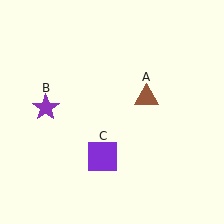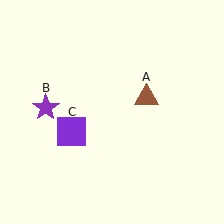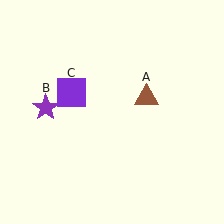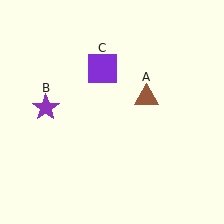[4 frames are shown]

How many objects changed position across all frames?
1 object changed position: purple square (object C).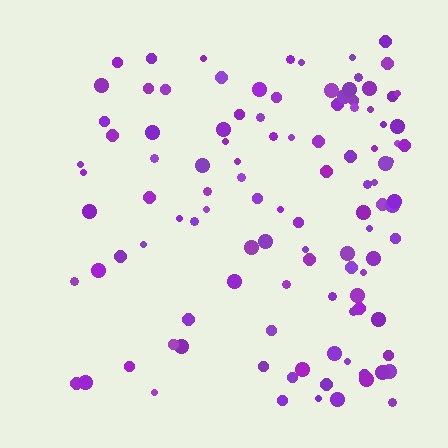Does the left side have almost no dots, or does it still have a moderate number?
Still a moderate number, just noticeably fewer than the right.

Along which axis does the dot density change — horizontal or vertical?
Horizontal.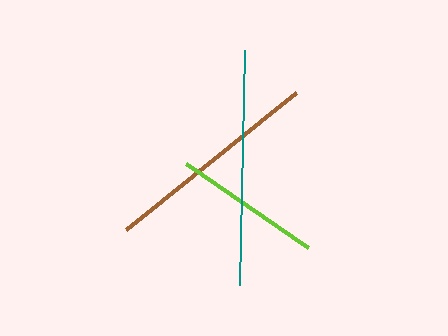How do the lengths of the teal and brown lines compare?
The teal and brown lines are approximately the same length.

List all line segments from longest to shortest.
From longest to shortest: teal, brown, lime.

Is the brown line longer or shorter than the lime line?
The brown line is longer than the lime line.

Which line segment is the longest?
The teal line is the longest at approximately 236 pixels.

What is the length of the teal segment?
The teal segment is approximately 236 pixels long.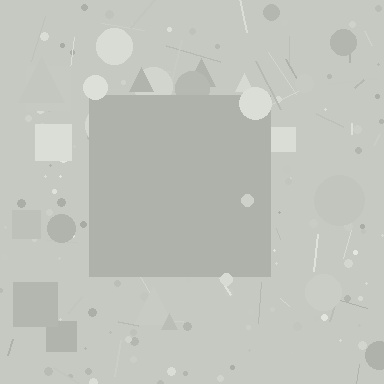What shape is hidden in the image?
A square is hidden in the image.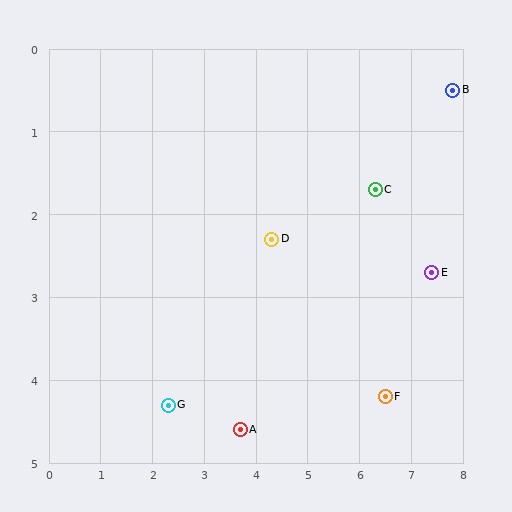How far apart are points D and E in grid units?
Points D and E are about 3.1 grid units apart.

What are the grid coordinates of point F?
Point F is at approximately (6.5, 4.2).